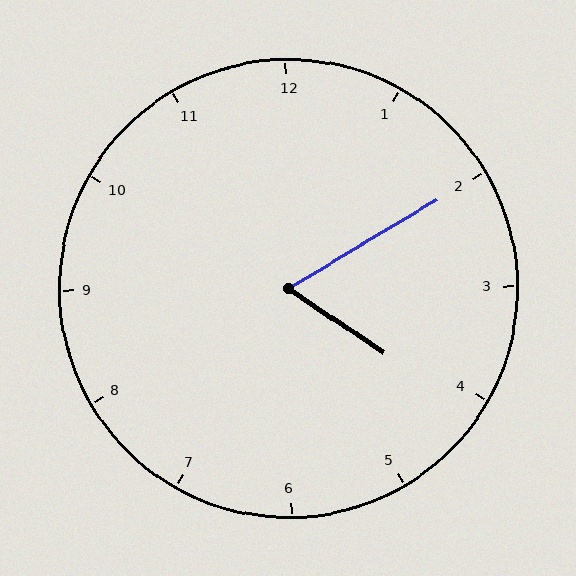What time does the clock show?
4:10.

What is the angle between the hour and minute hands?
Approximately 65 degrees.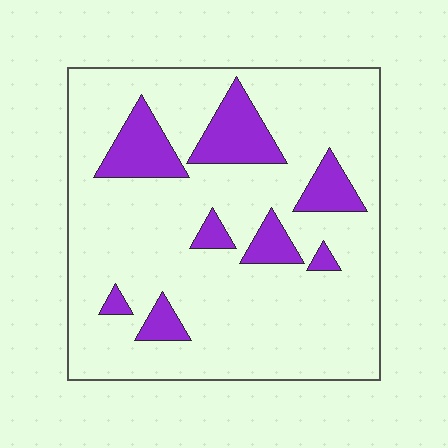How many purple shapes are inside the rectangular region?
8.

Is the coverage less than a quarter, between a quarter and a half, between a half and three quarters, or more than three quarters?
Less than a quarter.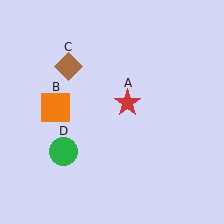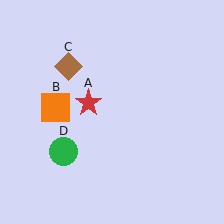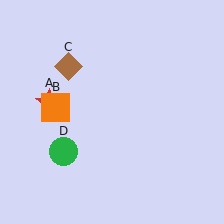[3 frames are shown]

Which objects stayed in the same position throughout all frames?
Orange square (object B) and brown diamond (object C) and green circle (object D) remained stationary.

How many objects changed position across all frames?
1 object changed position: red star (object A).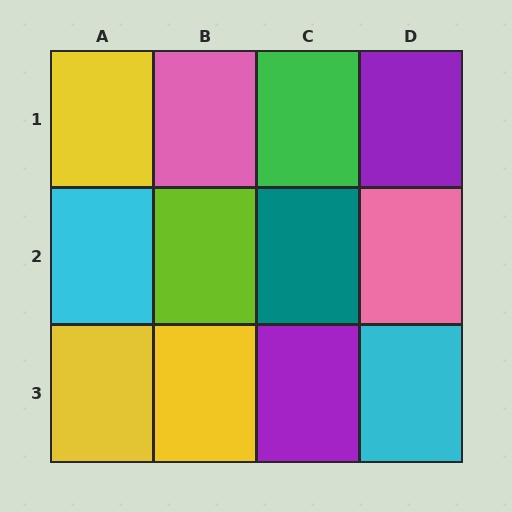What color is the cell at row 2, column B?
Lime.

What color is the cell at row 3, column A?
Yellow.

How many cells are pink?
2 cells are pink.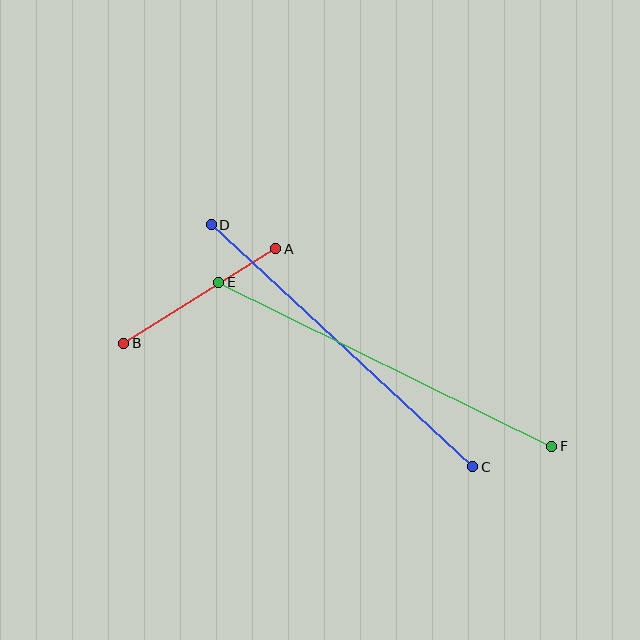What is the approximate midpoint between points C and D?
The midpoint is at approximately (342, 346) pixels.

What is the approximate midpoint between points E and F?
The midpoint is at approximately (385, 364) pixels.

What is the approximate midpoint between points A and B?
The midpoint is at approximately (200, 296) pixels.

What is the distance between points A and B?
The distance is approximately 179 pixels.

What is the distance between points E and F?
The distance is approximately 371 pixels.